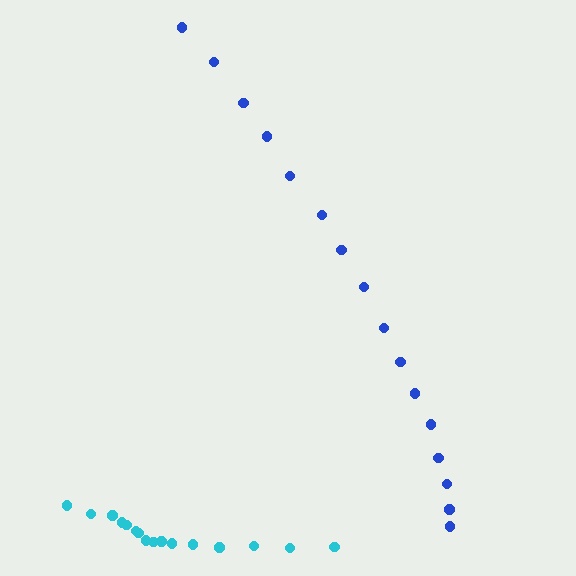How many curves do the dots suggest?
There are 2 distinct paths.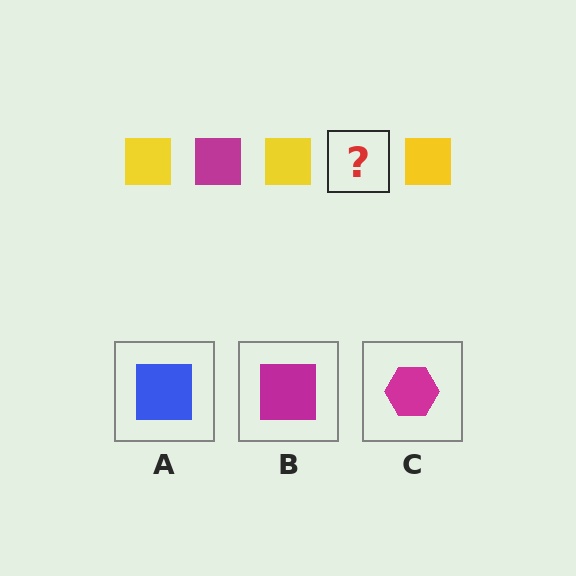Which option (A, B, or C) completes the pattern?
B.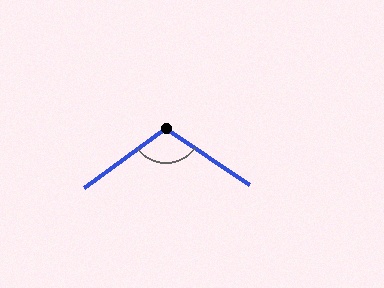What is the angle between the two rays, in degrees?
Approximately 110 degrees.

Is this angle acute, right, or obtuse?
It is obtuse.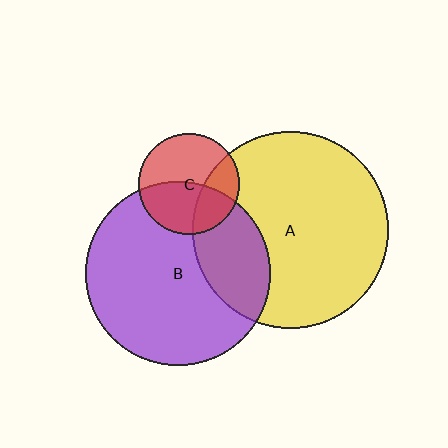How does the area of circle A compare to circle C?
Approximately 3.8 times.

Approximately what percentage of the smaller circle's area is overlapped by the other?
Approximately 25%.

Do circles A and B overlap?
Yes.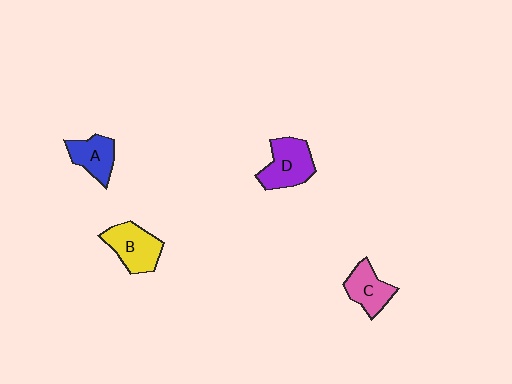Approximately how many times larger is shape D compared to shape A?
Approximately 1.3 times.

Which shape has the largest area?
Shape D (purple).